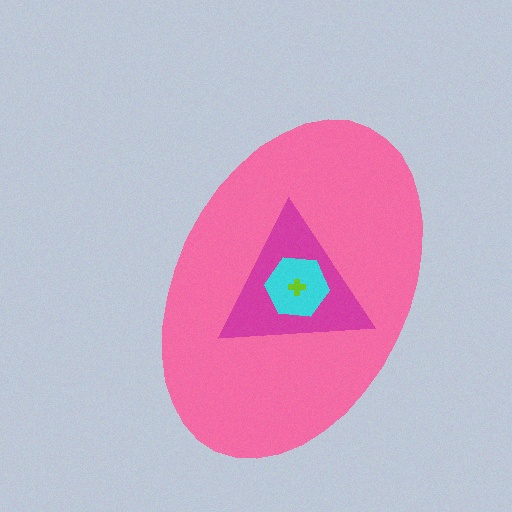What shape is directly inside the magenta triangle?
The cyan hexagon.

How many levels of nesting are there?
4.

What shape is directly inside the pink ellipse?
The magenta triangle.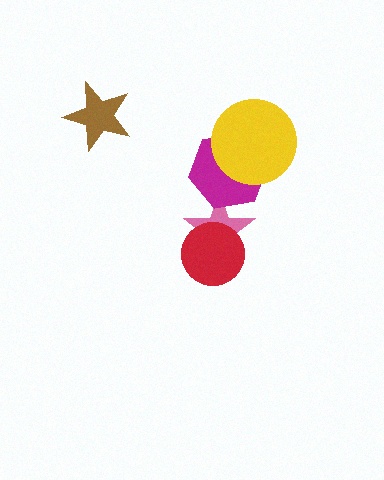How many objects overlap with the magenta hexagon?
2 objects overlap with the magenta hexagon.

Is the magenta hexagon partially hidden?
Yes, it is partially covered by another shape.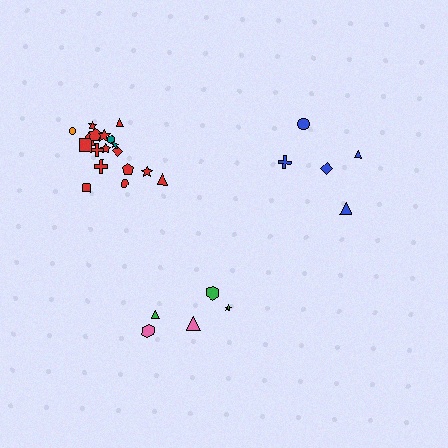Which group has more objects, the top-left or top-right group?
The top-left group.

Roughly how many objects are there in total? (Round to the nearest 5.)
Roughly 30 objects in total.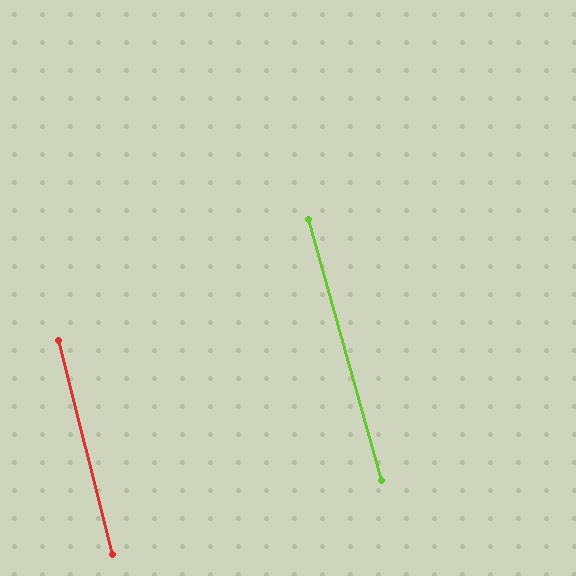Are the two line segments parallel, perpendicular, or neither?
Parallel — their directions differ by only 1.5°.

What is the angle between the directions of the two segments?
Approximately 2 degrees.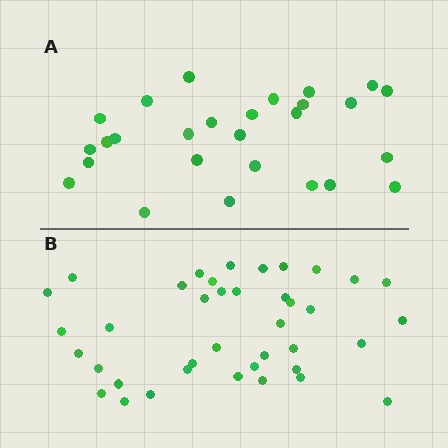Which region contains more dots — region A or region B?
Region B (the bottom region) has more dots.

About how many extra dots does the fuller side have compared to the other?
Region B has roughly 12 or so more dots than region A.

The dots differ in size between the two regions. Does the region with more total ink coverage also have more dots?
No. Region A has more total ink coverage because its dots are larger, but region B actually contains more individual dots. Total area can be misleading — the number of items is what matters here.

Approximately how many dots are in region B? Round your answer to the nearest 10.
About 40 dots. (The exact count is 39, which rounds to 40.)